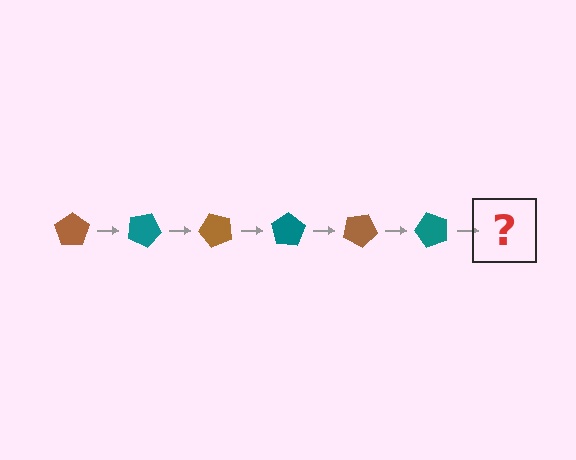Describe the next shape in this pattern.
It should be a brown pentagon, rotated 150 degrees from the start.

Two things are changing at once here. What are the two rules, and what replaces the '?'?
The two rules are that it rotates 25 degrees each step and the color cycles through brown and teal. The '?' should be a brown pentagon, rotated 150 degrees from the start.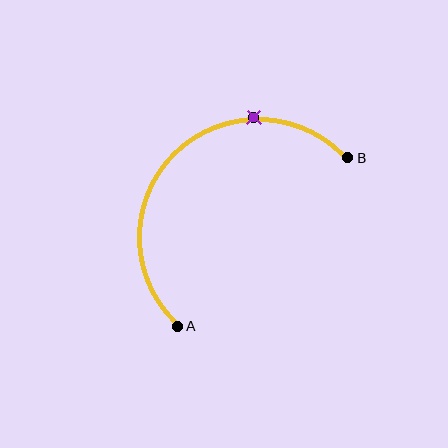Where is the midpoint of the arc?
The arc midpoint is the point on the curve farthest from the straight line joining A and B. It sits above and to the left of that line.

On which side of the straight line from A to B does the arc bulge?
The arc bulges above and to the left of the straight line connecting A and B.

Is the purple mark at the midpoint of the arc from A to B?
No. The purple mark lies on the arc but is closer to endpoint B. The arc midpoint would be at the point on the curve equidistant along the arc from both A and B.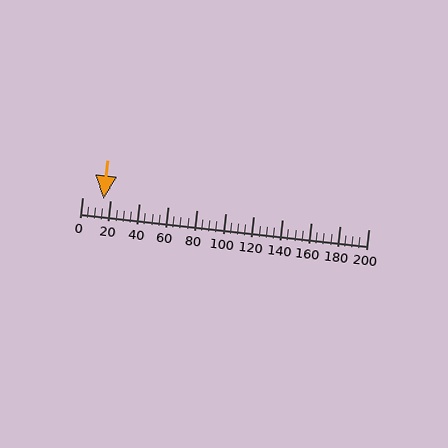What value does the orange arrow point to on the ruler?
The orange arrow points to approximately 15.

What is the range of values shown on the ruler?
The ruler shows values from 0 to 200.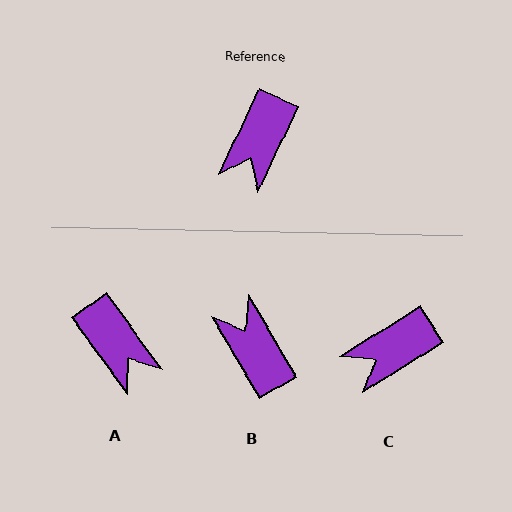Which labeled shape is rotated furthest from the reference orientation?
B, about 124 degrees away.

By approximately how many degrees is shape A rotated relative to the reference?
Approximately 61 degrees counter-clockwise.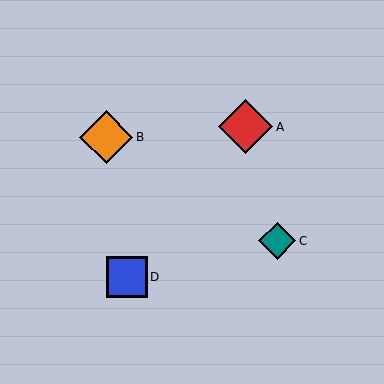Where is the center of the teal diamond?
The center of the teal diamond is at (277, 241).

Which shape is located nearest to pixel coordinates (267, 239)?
The teal diamond (labeled C) at (277, 241) is nearest to that location.